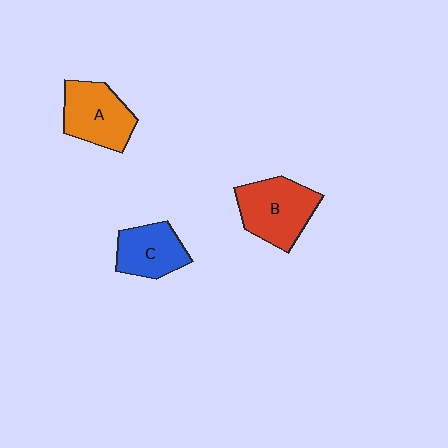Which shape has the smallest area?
Shape C (blue).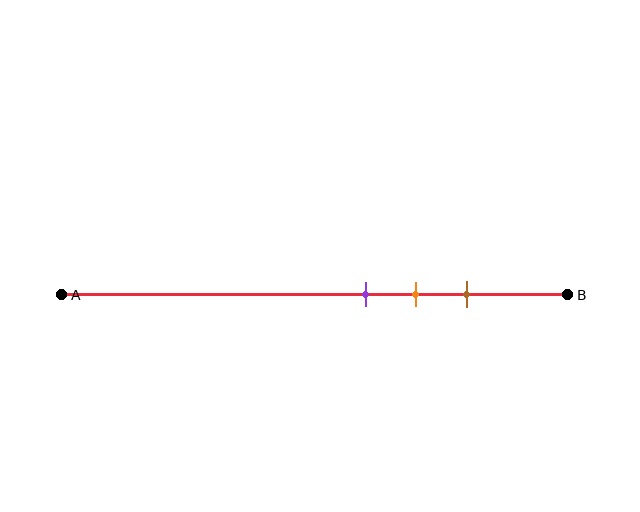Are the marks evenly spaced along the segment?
Yes, the marks are approximately evenly spaced.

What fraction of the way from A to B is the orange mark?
The orange mark is approximately 70% (0.7) of the way from A to B.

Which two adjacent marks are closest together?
The purple and orange marks are the closest adjacent pair.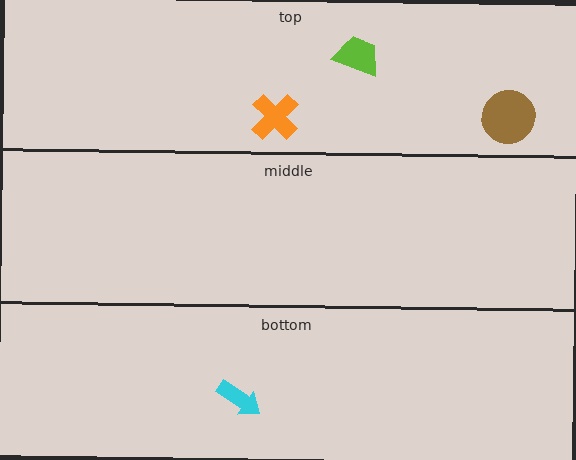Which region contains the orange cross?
The top region.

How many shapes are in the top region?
3.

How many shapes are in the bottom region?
1.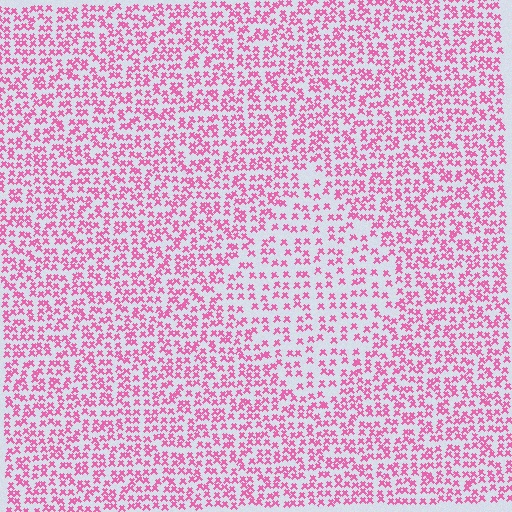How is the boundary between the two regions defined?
The boundary is defined by a change in element density (approximately 1.7x ratio). All elements are the same color, size, and shape.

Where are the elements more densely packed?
The elements are more densely packed outside the diamond boundary.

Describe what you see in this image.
The image contains small pink elements arranged at two different densities. A diamond-shaped region is visible where the elements are less densely packed than the surrounding area.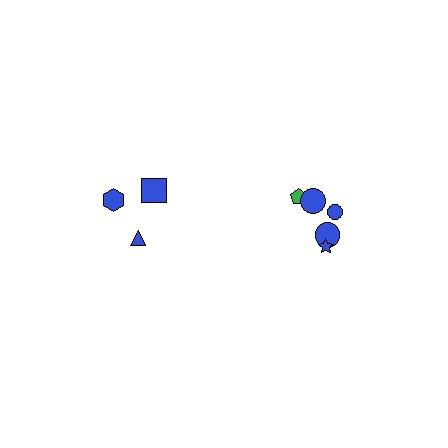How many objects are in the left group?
There are 3 objects.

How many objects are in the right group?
There are 5 objects.